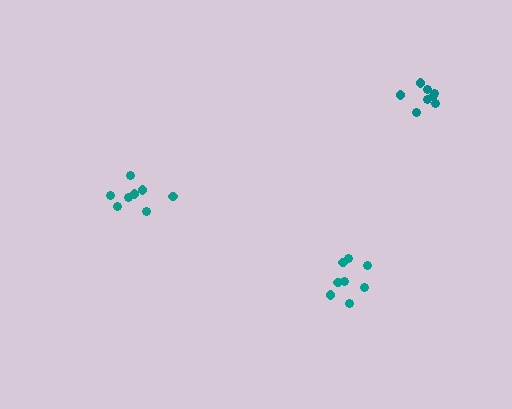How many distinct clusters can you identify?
There are 3 distinct clusters.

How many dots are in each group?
Group 1: 8 dots, Group 2: 8 dots, Group 3: 8 dots (24 total).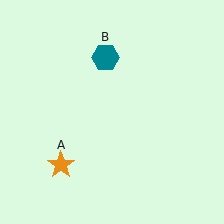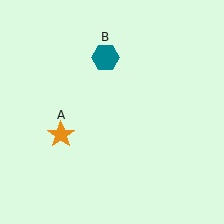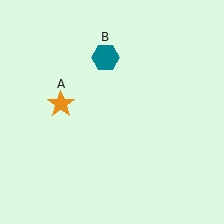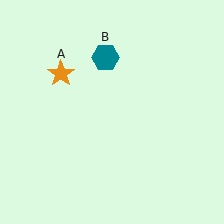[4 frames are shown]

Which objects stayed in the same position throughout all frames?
Teal hexagon (object B) remained stationary.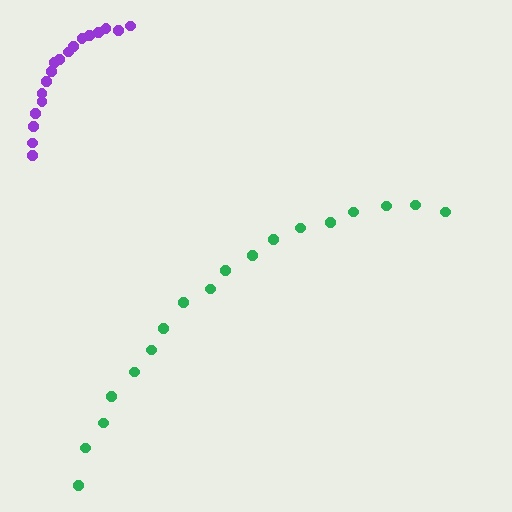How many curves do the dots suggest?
There are 2 distinct paths.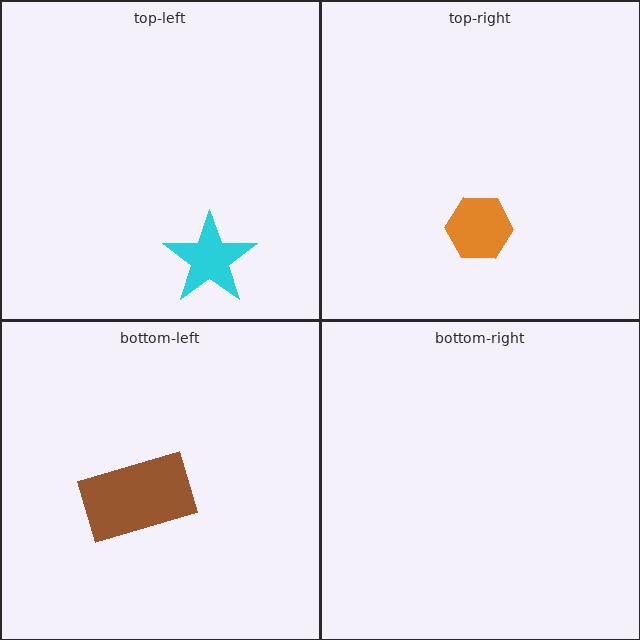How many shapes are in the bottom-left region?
1.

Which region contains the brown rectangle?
The bottom-left region.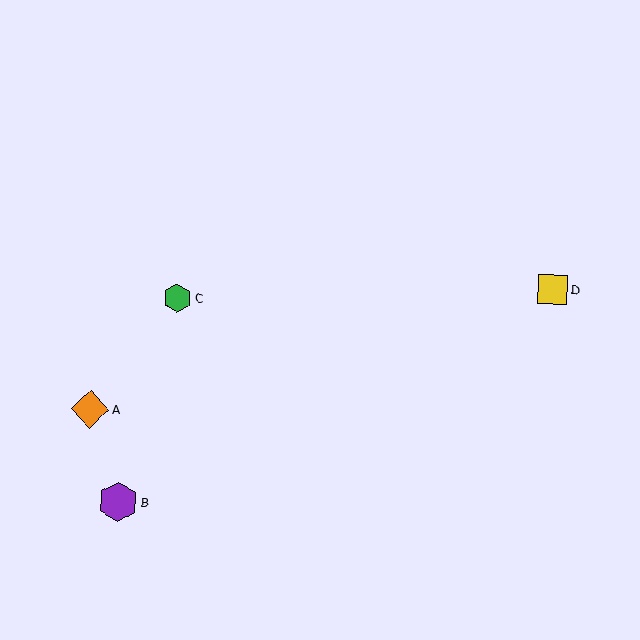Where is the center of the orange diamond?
The center of the orange diamond is at (90, 409).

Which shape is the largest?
The purple hexagon (labeled B) is the largest.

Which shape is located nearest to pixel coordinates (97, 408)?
The orange diamond (labeled A) at (90, 409) is nearest to that location.